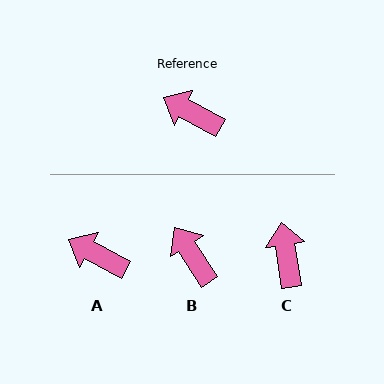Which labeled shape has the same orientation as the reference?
A.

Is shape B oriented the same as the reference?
No, it is off by about 29 degrees.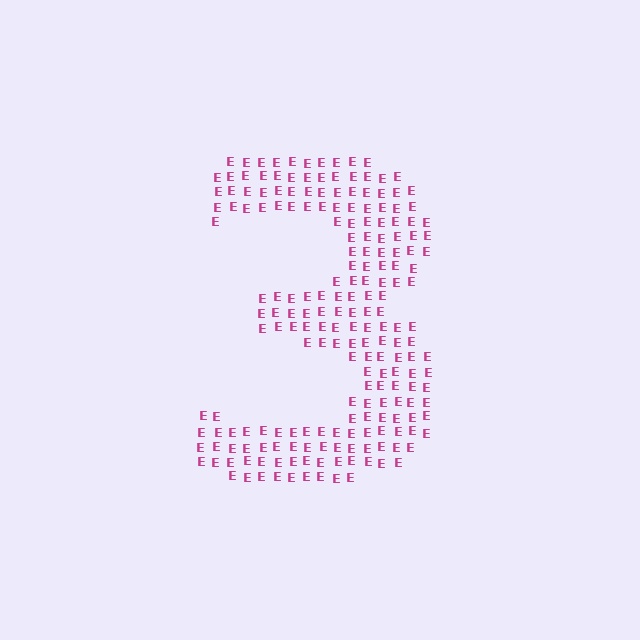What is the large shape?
The large shape is the digit 3.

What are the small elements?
The small elements are letter E's.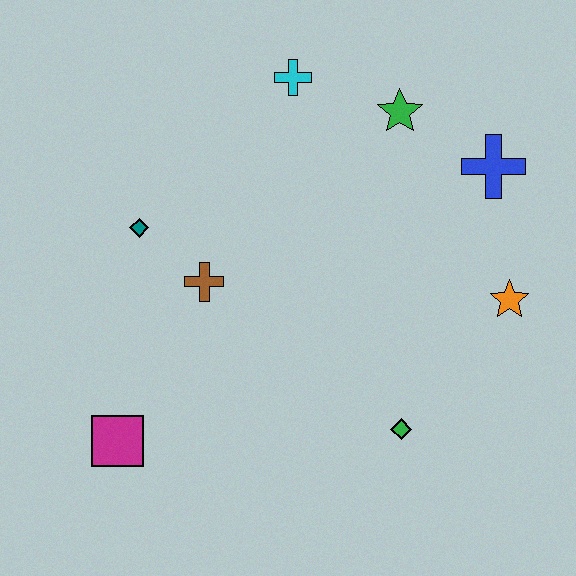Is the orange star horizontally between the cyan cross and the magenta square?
No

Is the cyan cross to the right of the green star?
No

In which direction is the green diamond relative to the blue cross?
The green diamond is below the blue cross.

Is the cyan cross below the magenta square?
No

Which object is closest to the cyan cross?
The green star is closest to the cyan cross.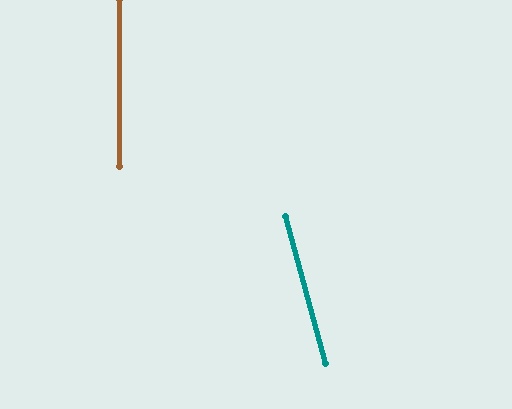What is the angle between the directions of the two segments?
Approximately 15 degrees.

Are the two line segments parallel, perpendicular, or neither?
Neither parallel nor perpendicular — they differ by about 15°.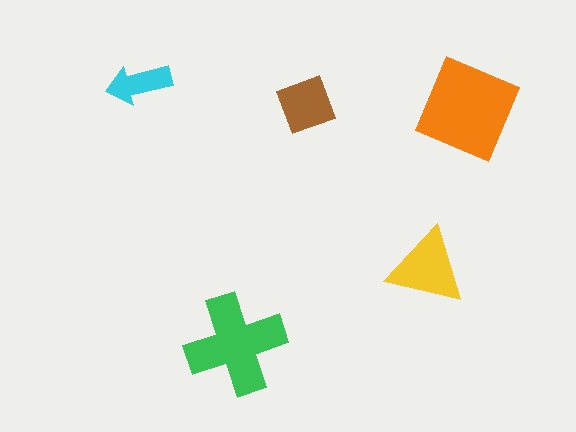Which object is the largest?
The orange diamond.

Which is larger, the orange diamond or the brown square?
The orange diamond.